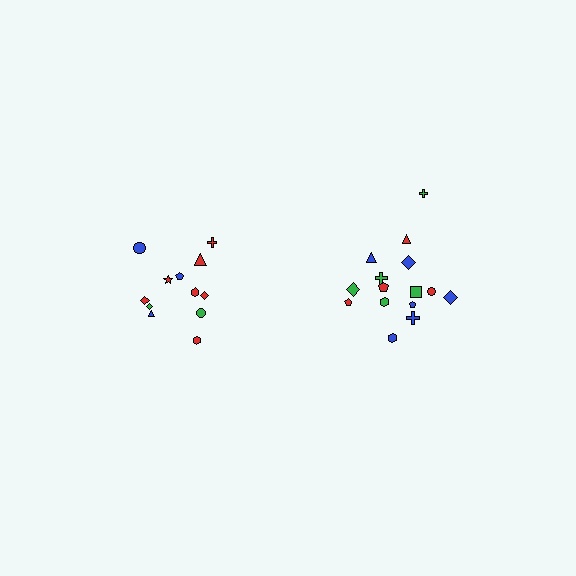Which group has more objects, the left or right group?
The right group.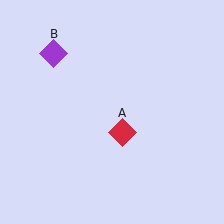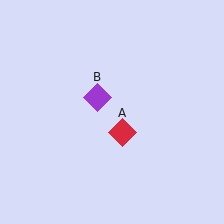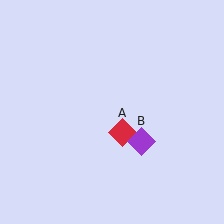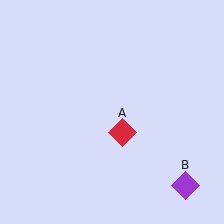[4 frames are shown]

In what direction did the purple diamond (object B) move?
The purple diamond (object B) moved down and to the right.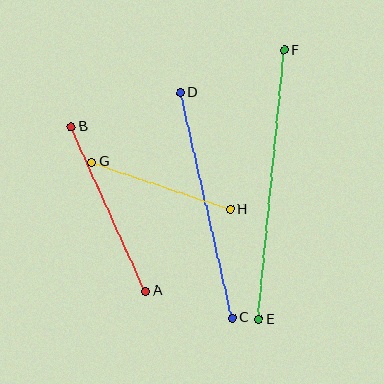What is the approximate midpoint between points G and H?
The midpoint is at approximately (161, 185) pixels.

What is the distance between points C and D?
The distance is approximately 231 pixels.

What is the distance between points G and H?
The distance is approximately 146 pixels.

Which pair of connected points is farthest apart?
Points E and F are farthest apart.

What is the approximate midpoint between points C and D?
The midpoint is at approximately (206, 205) pixels.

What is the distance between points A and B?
The distance is approximately 180 pixels.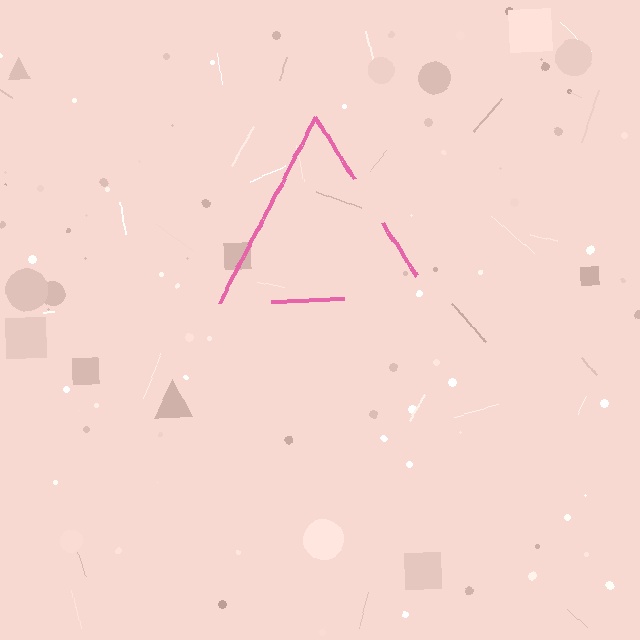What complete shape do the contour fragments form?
The contour fragments form a triangle.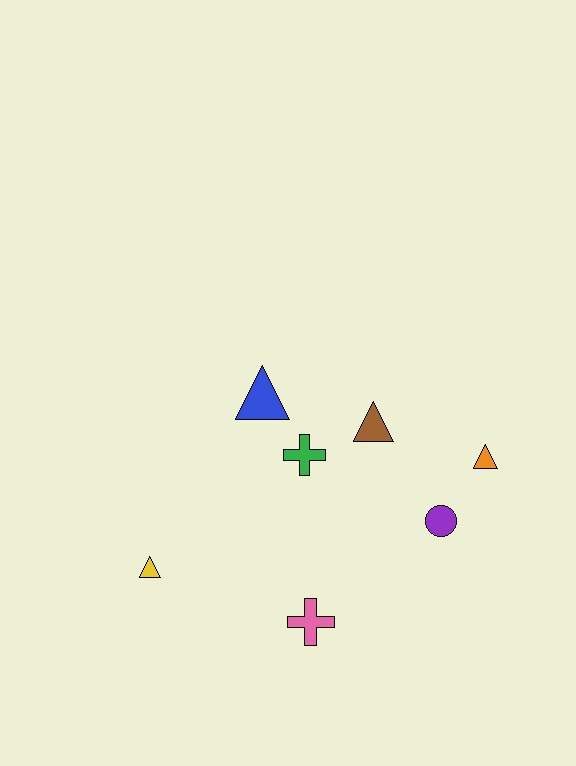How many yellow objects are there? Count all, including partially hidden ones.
There is 1 yellow object.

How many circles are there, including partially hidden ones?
There is 1 circle.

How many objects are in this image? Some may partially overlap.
There are 7 objects.